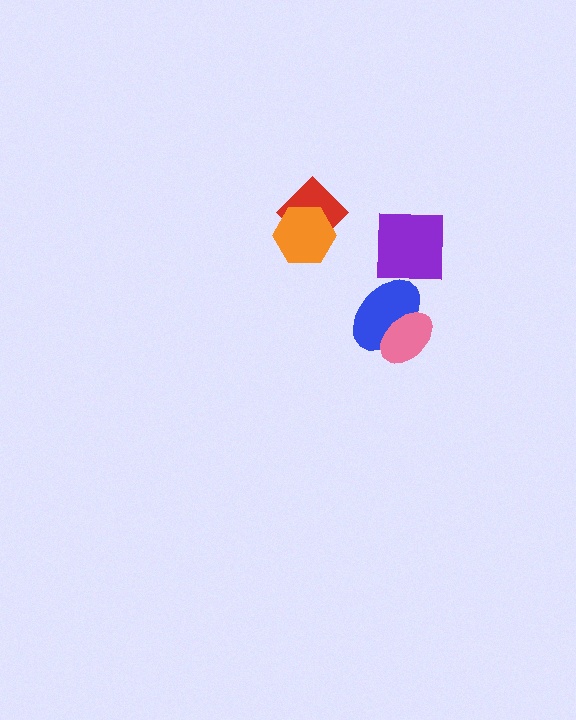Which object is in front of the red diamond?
The orange hexagon is in front of the red diamond.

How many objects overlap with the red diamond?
1 object overlaps with the red diamond.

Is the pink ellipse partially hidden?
No, no other shape covers it.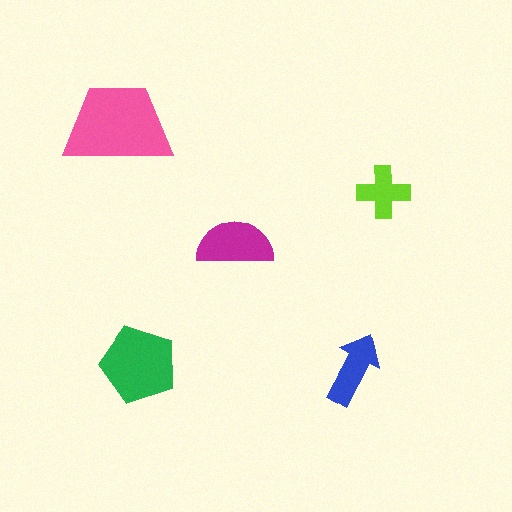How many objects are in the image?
There are 5 objects in the image.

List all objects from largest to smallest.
The pink trapezoid, the green pentagon, the magenta semicircle, the blue arrow, the lime cross.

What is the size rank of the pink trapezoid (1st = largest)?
1st.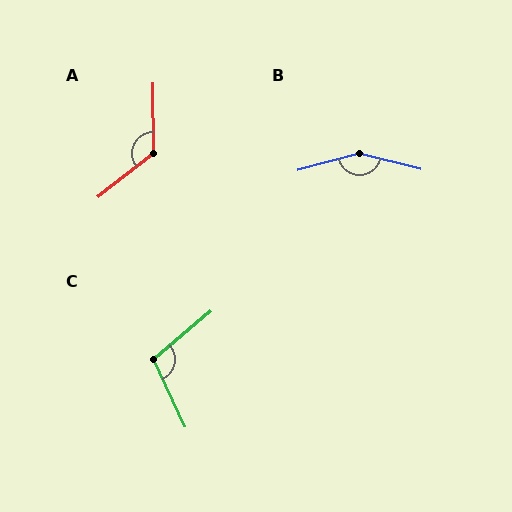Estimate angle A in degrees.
Approximately 128 degrees.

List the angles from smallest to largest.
C (105°), A (128°), B (151°).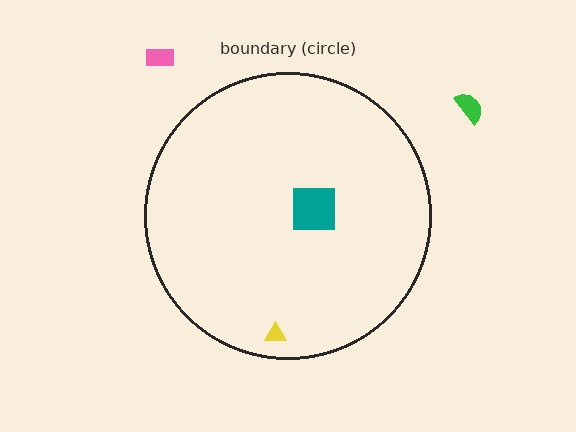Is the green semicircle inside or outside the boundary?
Outside.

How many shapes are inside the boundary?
2 inside, 2 outside.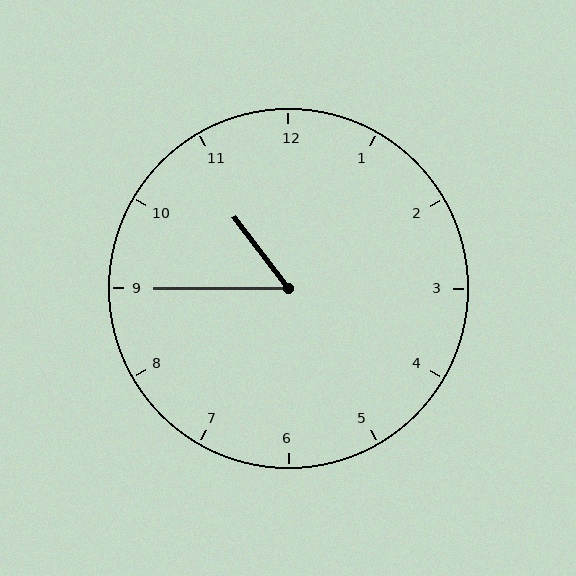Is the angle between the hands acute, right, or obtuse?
It is acute.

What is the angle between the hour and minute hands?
Approximately 52 degrees.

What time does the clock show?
10:45.